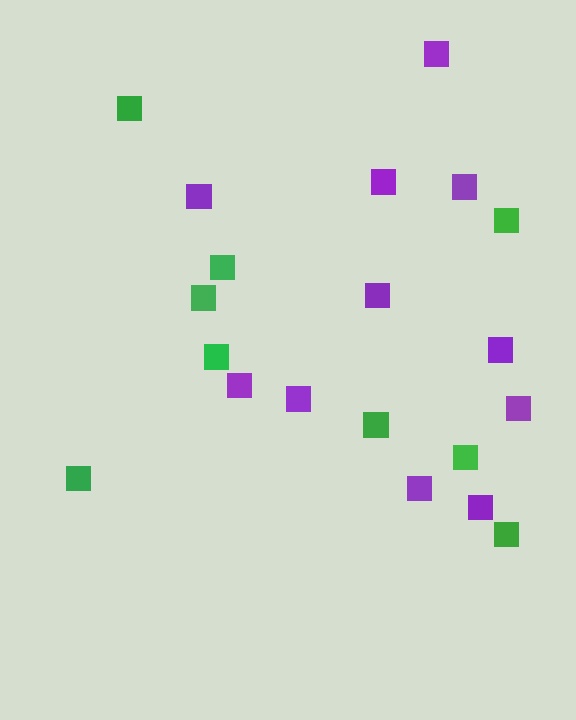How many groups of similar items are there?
There are 2 groups: one group of green squares (9) and one group of purple squares (11).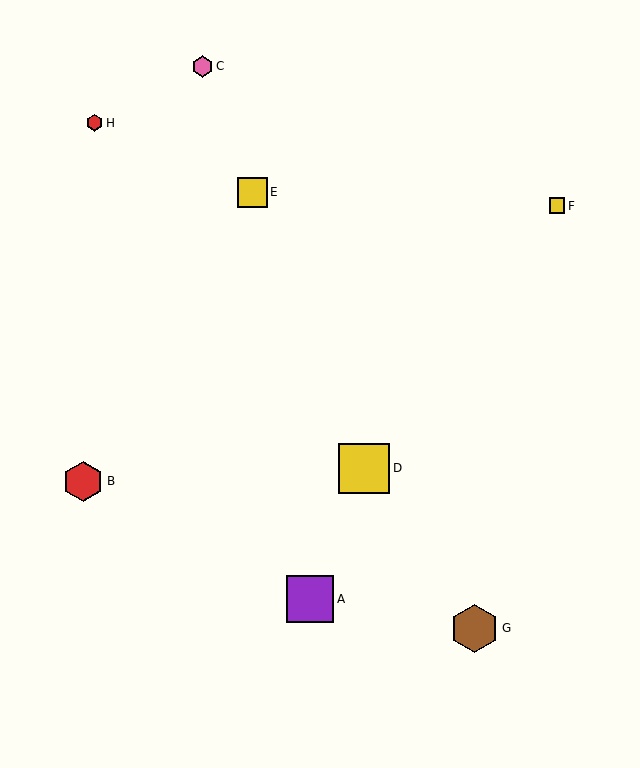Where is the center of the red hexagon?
The center of the red hexagon is at (94, 123).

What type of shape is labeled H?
Shape H is a red hexagon.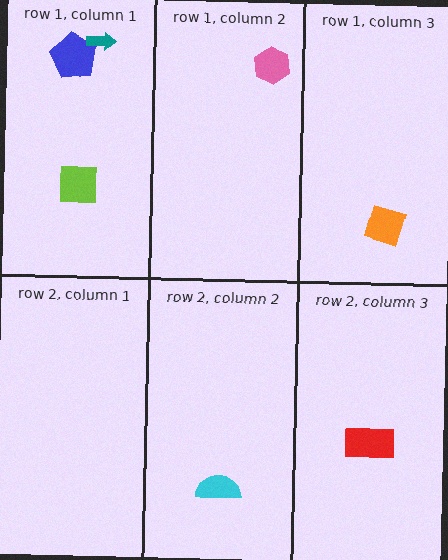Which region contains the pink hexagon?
The row 1, column 2 region.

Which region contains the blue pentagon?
The row 1, column 1 region.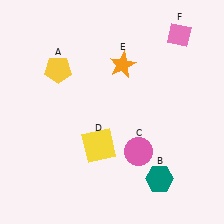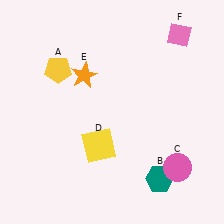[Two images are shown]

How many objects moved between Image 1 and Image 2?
2 objects moved between the two images.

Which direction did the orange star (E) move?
The orange star (E) moved left.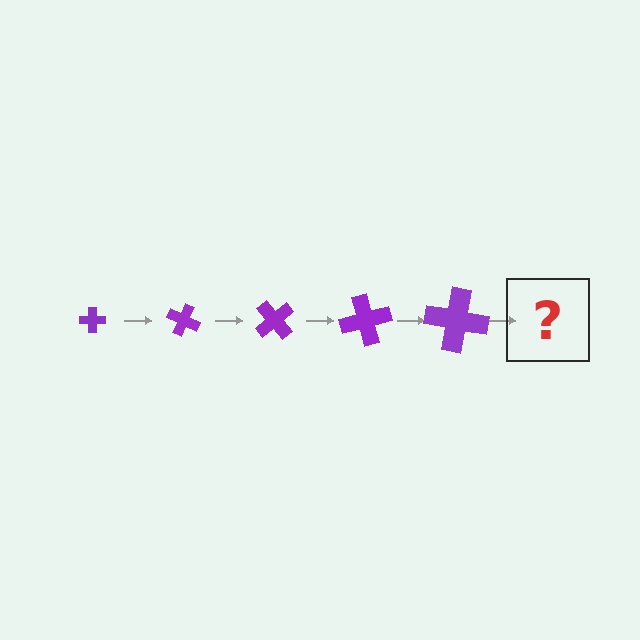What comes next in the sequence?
The next element should be a cross, larger than the previous one and rotated 125 degrees from the start.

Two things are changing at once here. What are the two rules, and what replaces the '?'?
The two rules are that the cross grows larger each step and it rotates 25 degrees each step. The '?' should be a cross, larger than the previous one and rotated 125 degrees from the start.